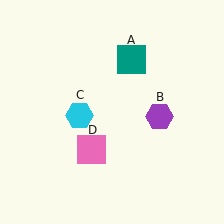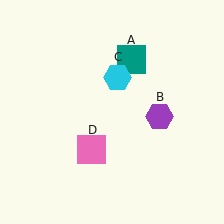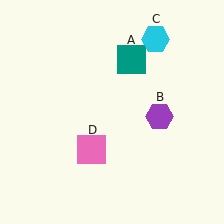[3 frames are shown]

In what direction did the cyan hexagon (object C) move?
The cyan hexagon (object C) moved up and to the right.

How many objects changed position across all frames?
1 object changed position: cyan hexagon (object C).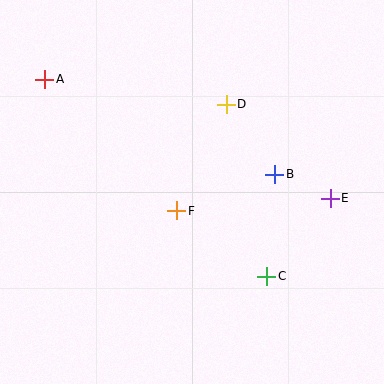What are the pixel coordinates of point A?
Point A is at (45, 79).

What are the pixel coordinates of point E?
Point E is at (330, 198).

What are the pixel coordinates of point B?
Point B is at (275, 174).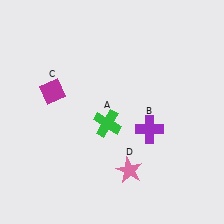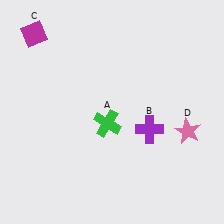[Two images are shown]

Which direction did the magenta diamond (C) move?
The magenta diamond (C) moved up.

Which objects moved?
The objects that moved are: the magenta diamond (C), the pink star (D).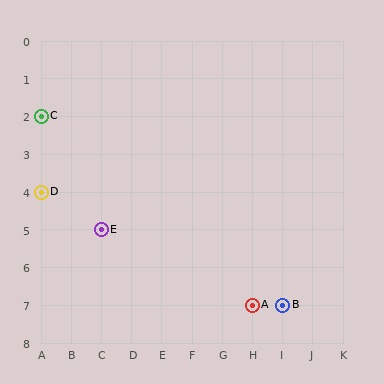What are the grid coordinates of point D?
Point D is at grid coordinates (A, 4).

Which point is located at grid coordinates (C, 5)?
Point E is at (C, 5).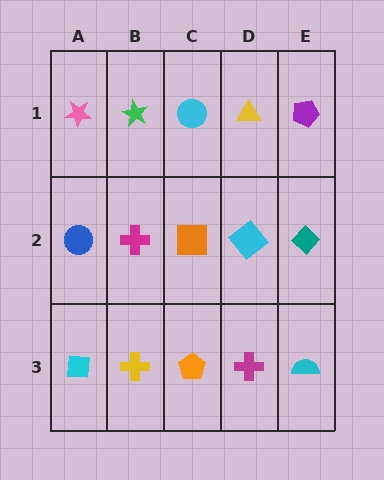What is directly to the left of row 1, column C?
A green star.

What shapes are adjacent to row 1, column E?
A teal diamond (row 2, column E), a yellow triangle (row 1, column D).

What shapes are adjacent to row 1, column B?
A magenta cross (row 2, column B), a pink star (row 1, column A), a cyan circle (row 1, column C).